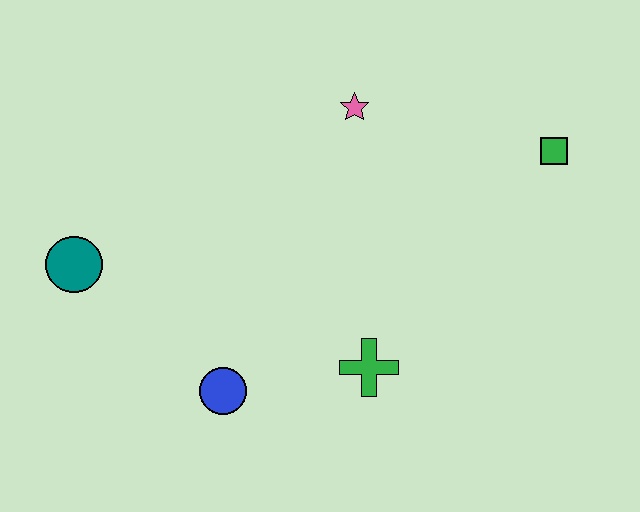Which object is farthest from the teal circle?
The green square is farthest from the teal circle.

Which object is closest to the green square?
The pink star is closest to the green square.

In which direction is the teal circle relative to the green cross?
The teal circle is to the left of the green cross.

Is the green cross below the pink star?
Yes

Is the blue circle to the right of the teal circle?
Yes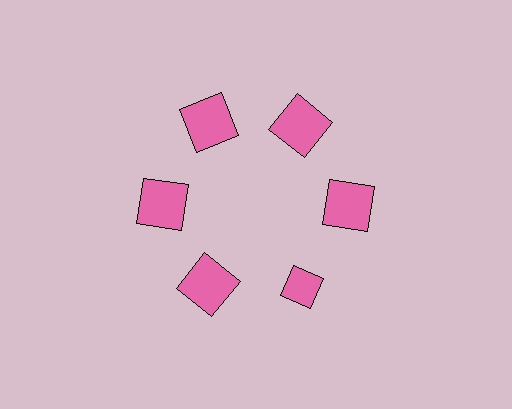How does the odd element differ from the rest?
It has a different shape: diamond instead of square.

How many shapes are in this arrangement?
There are 6 shapes arranged in a ring pattern.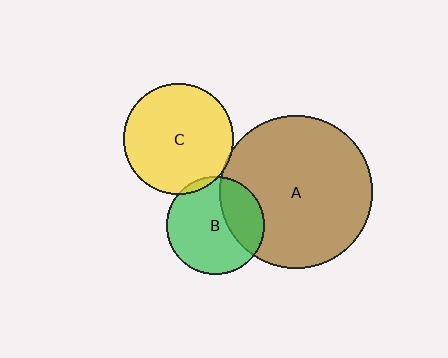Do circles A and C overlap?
Yes.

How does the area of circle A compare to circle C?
Approximately 1.9 times.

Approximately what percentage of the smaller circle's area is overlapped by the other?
Approximately 5%.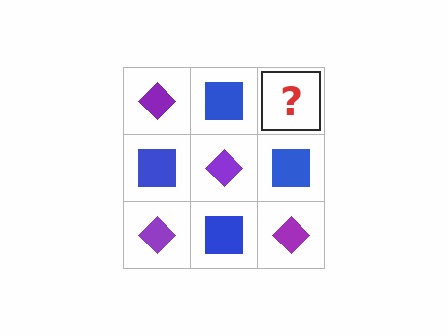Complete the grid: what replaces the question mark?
The question mark should be replaced with a purple diamond.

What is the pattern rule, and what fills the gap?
The rule is that it alternates purple diamond and blue square in a checkerboard pattern. The gap should be filled with a purple diamond.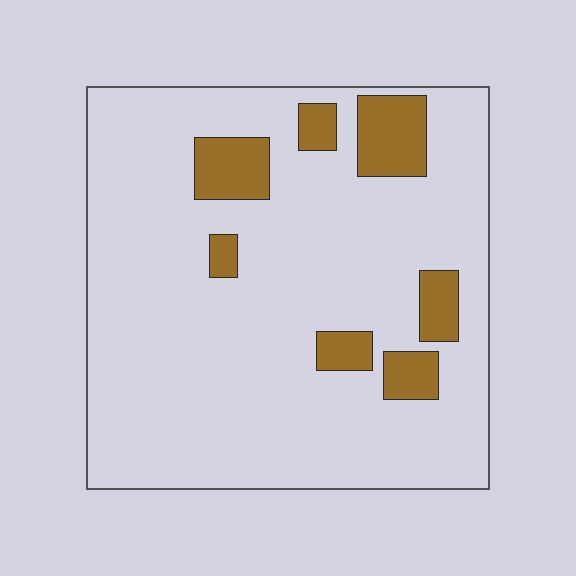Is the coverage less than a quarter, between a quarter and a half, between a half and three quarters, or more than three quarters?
Less than a quarter.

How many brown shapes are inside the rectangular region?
7.